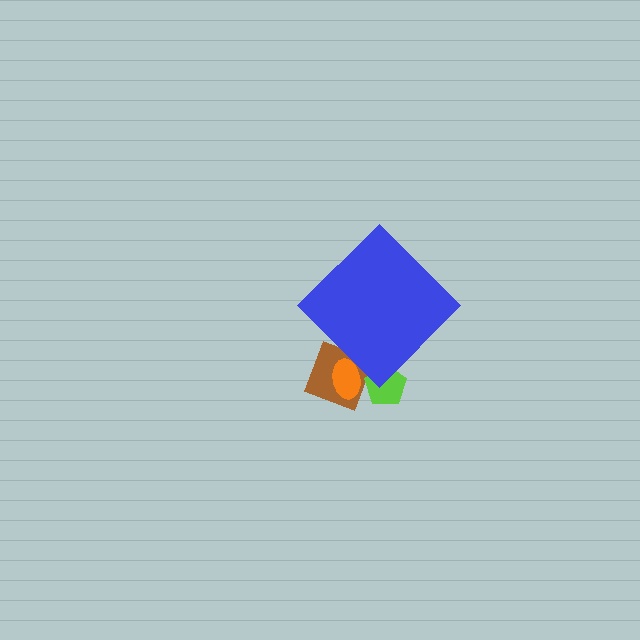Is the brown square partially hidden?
Yes, the brown square is partially hidden behind the blue diamond.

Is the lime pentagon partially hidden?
Yes, the lime pentagon is partially hidden behind the blue diamond.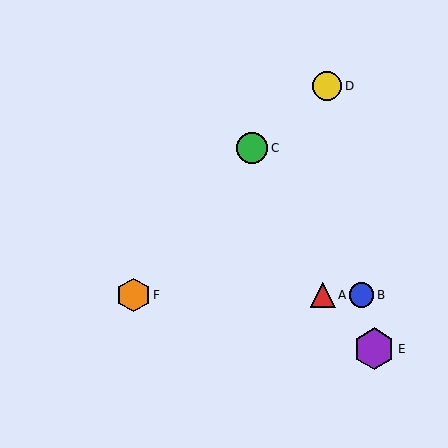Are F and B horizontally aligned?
Yes, both are at y≈295.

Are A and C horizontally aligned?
No, A is at y≈295 and C is at y≈148.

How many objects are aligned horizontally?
3 objects (A, B, F) are aligned horizontally.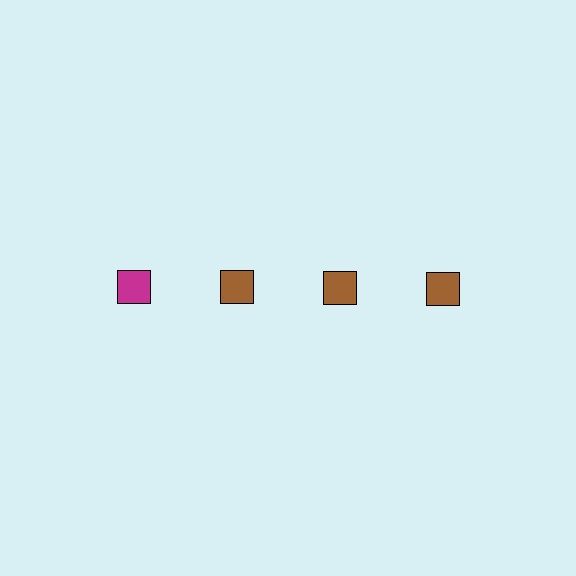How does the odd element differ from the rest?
It has a different color: magenta instead of brown.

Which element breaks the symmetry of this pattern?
The magenta square in the top row, leftmost column breaks the symmetry. All other shapes are brown squares.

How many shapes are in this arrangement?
There are 4 shapes arranged in a grid pattern.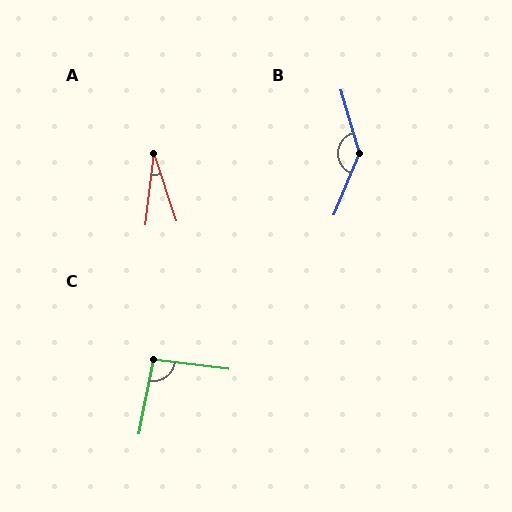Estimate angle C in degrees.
Approximately 93 degrees.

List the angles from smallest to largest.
A (25°), C (93°), B (141°).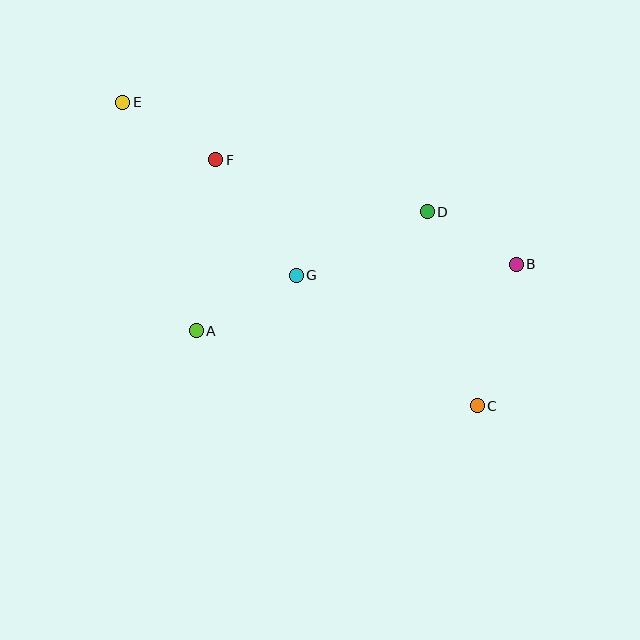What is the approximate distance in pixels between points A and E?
The distance between A and E is approximately 240 pixels.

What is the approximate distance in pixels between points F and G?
The distance between F and G is approximately 141 pixels.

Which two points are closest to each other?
Points B and D are closest to each other.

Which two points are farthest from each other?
Points C and E are farthest from each other.